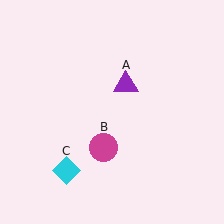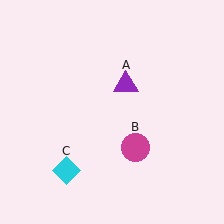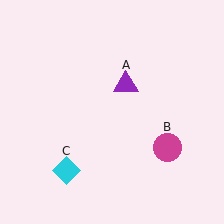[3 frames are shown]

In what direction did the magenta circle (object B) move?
The magenta circle (object B) moved right.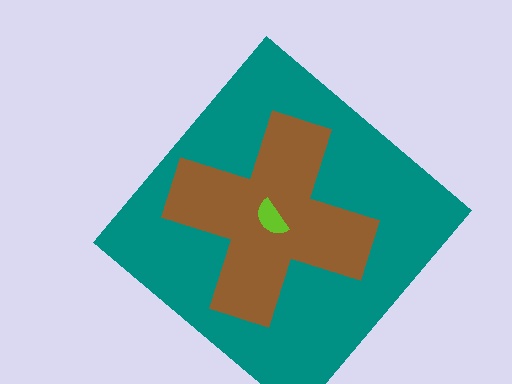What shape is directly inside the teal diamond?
The brown cross.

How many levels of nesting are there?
3.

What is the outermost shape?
The teal diamond.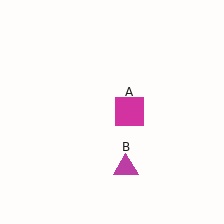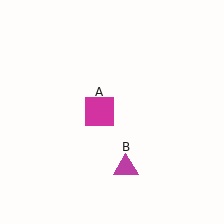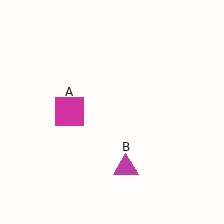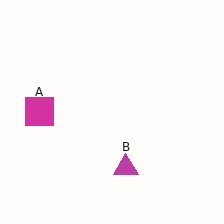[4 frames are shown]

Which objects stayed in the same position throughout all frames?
Magenta triangle (object B) remained stationary.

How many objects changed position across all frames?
1 object changed position: magenta square (object A).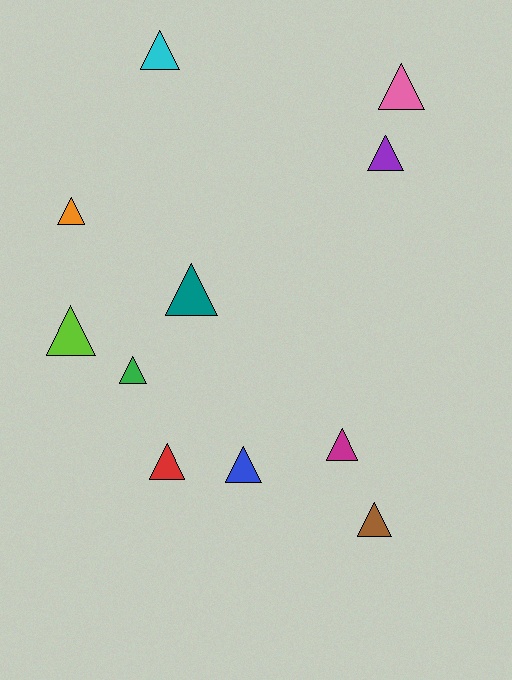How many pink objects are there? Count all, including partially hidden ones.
There is 1 pink object.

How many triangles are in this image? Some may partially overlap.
There are 11 triangles.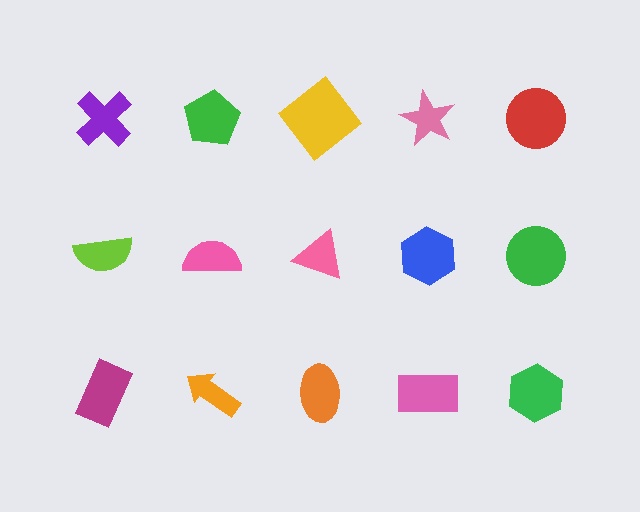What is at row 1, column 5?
A red circle.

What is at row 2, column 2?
A pink semicircle.